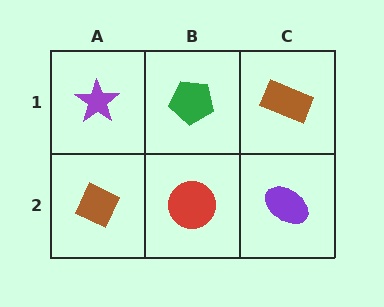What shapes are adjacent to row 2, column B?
A green pentagon (row 1, column B), a brown diamond (row 2, column A), a purple ellipse (row 2, column C).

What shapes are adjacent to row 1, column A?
A brown diamond (row 2, column A), a green pentagon (row 1, column B).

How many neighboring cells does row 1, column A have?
2.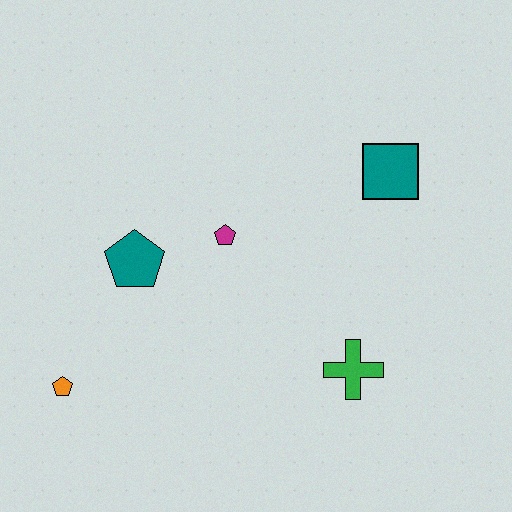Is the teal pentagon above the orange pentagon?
Yes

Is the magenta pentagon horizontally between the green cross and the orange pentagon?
Yes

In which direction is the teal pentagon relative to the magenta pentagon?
The teal pentagon is to the left of the magenta pentagon.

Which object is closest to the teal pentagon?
The magenta pentagon is closest to the teal pentagon.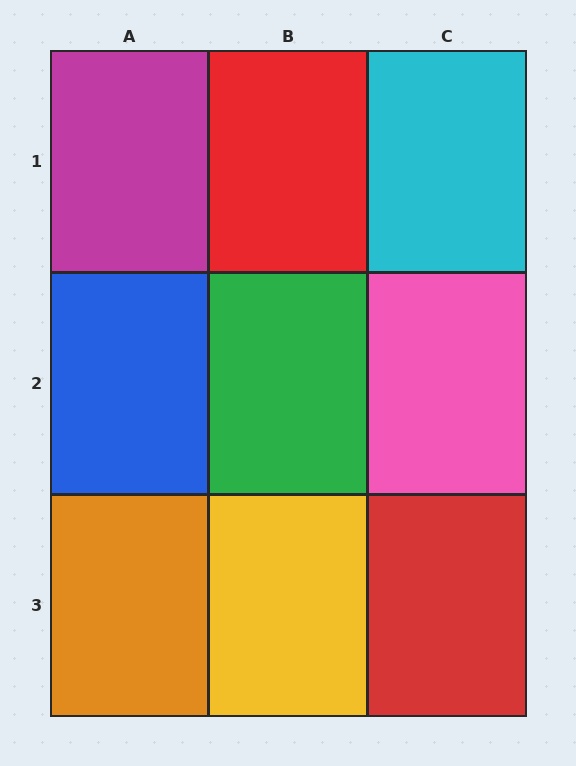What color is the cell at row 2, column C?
Pink.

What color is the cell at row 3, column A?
Orange.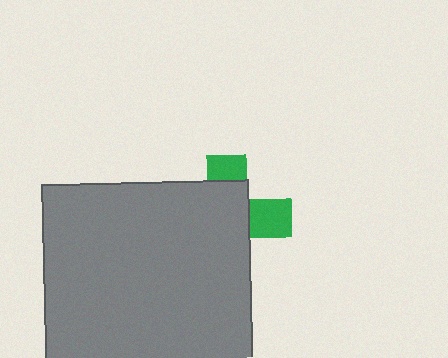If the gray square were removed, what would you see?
You would see the complete green cross.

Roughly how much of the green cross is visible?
A small part of it is visible (roughly 31%).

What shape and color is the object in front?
The object in front is a gray square.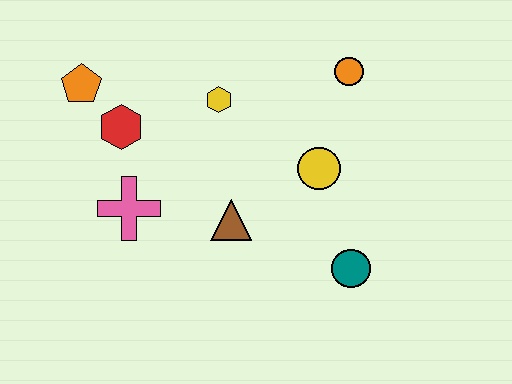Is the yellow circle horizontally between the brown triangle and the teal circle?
Yes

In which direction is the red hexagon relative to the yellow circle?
The red hexagon is to the left of the yellow circle.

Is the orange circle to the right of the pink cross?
Yes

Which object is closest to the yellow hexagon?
The red hexagon is closest to the yellow hexagon.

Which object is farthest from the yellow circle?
The orange pentagon is farthest from the yellow circle.